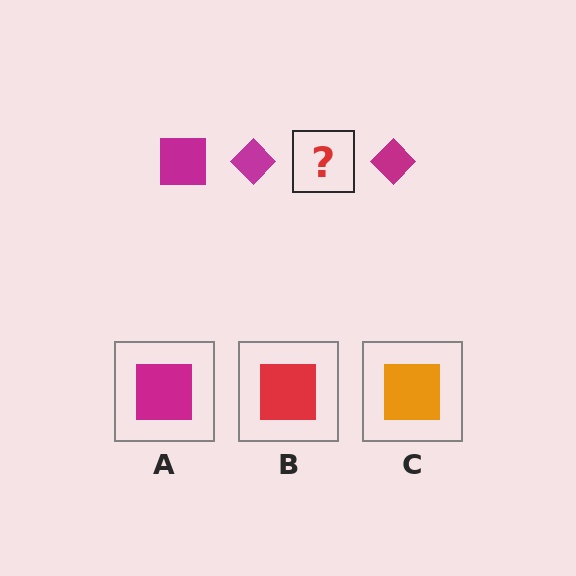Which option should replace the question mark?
Option A.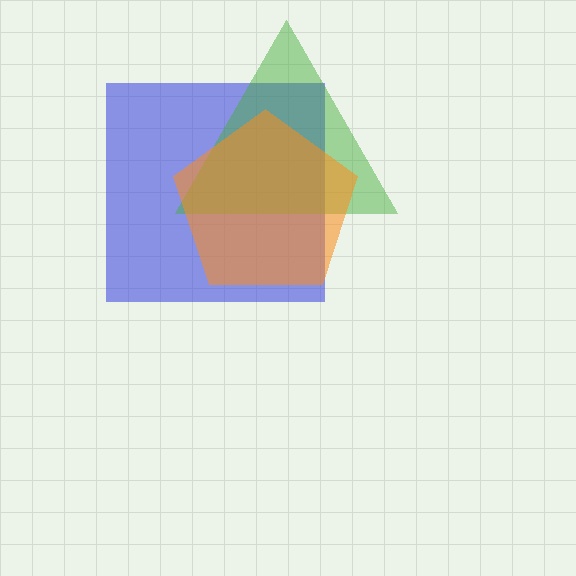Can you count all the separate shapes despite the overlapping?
Yes, there are 3 separate shapes.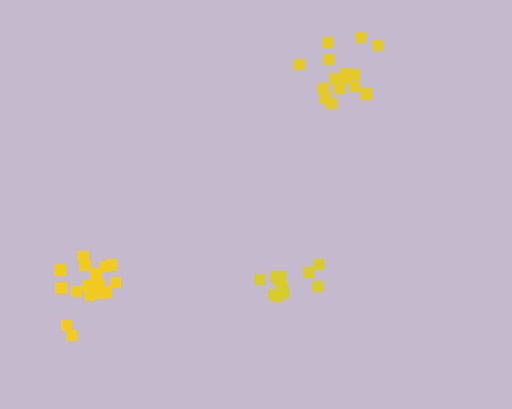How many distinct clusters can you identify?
There are 3 distinct clusters.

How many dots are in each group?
Group 1: 11 dots, Group 2: 16 dots, Group 3: 16 dots (43 total).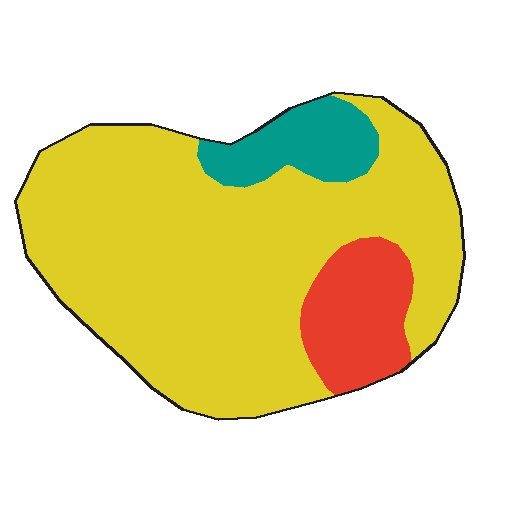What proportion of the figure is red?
Red covers roughly 15% of the figure.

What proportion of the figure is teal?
Teal takes up less than a quarter of the figure.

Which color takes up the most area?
Yellow, at roughly 75%.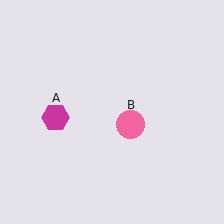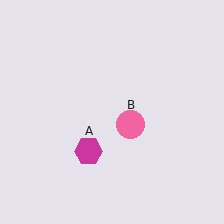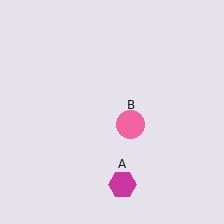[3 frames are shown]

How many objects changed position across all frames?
1 object changed position: magenta hexagon (object A).